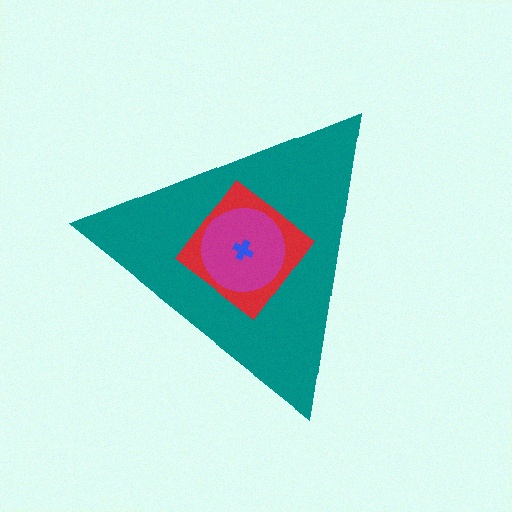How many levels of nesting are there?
4.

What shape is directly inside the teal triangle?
The red diamond.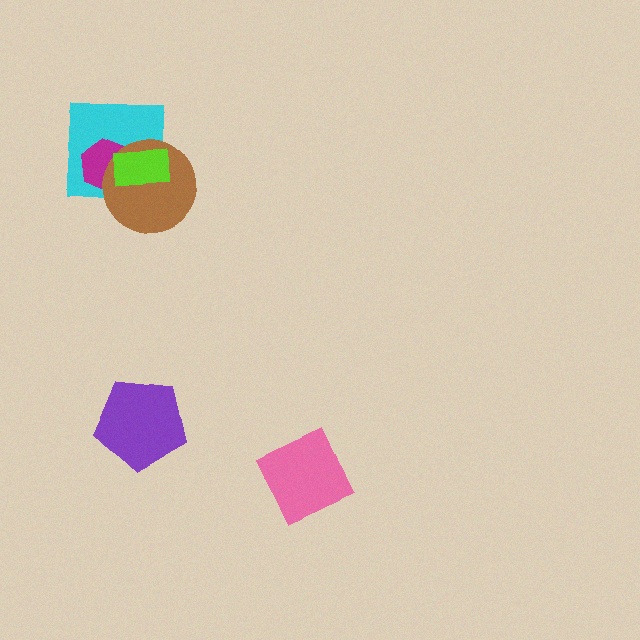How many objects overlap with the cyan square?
3 objects overlap with the cyan square.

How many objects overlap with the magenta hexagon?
3 objects overlap with the magenta hexagon.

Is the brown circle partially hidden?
Yes, it is partially covered by another shape.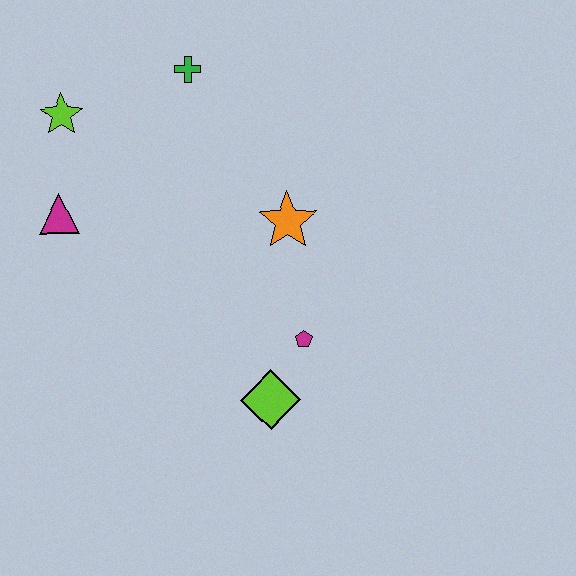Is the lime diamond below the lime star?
Yes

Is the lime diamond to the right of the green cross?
Yes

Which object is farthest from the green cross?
The lime diamond is farthest from the green cross.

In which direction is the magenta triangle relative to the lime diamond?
The magenta triangle is to the left of the lime diamond.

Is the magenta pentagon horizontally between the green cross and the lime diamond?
No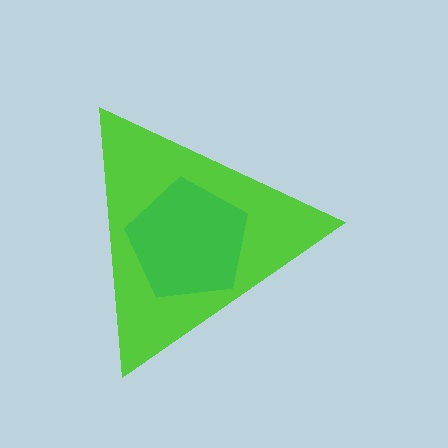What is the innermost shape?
The green pentagon.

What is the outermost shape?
The lime triangle.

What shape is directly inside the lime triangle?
The green pentagon.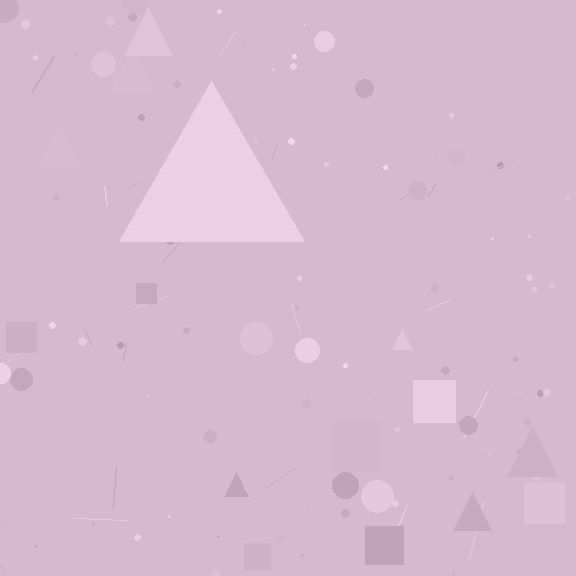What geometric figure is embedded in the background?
A triangle is embedded in the background.